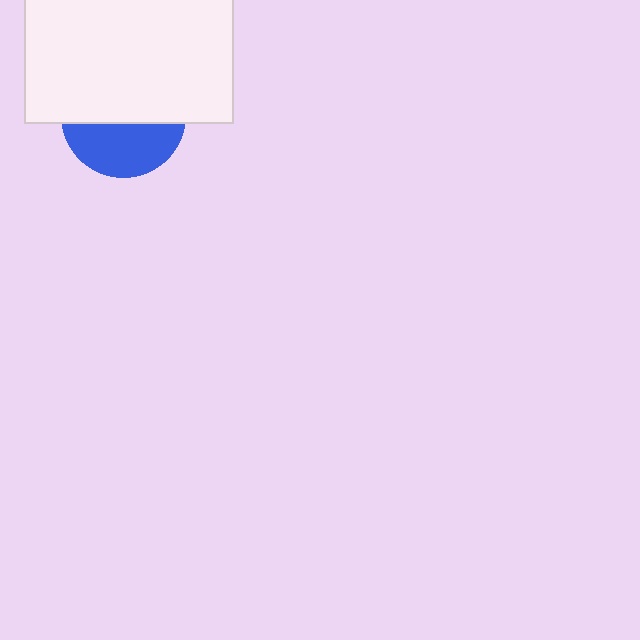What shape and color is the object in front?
The object in front is a white rectangle.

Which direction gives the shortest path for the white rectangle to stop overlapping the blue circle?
Moving up gives the shortest separation.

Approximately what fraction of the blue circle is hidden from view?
Roughly 58% of the blue circle is hidden behind the white rectangle.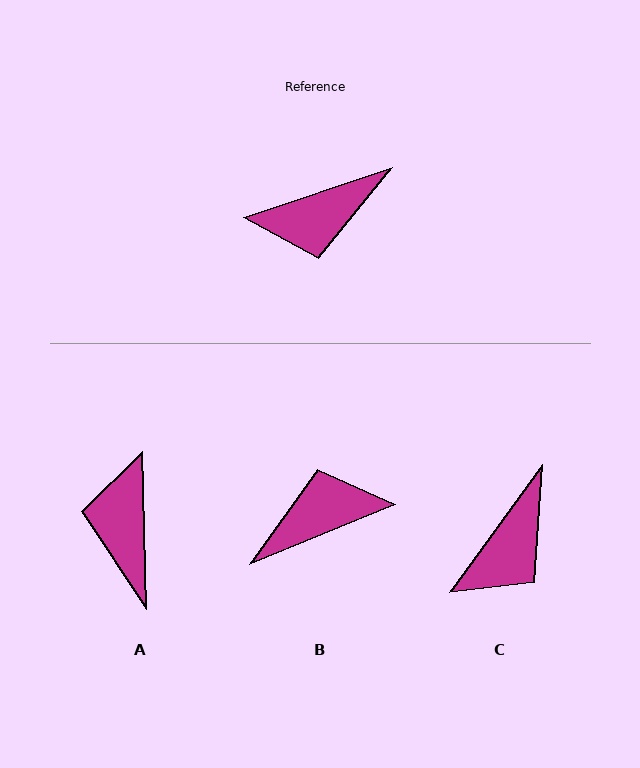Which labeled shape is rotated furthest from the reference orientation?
B, about 176 degrees away.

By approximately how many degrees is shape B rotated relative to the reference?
Approximately 176 degrees clockwise.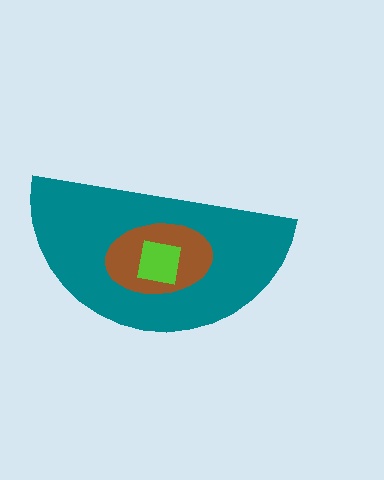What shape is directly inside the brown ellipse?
The lime square.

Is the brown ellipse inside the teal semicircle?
Yes.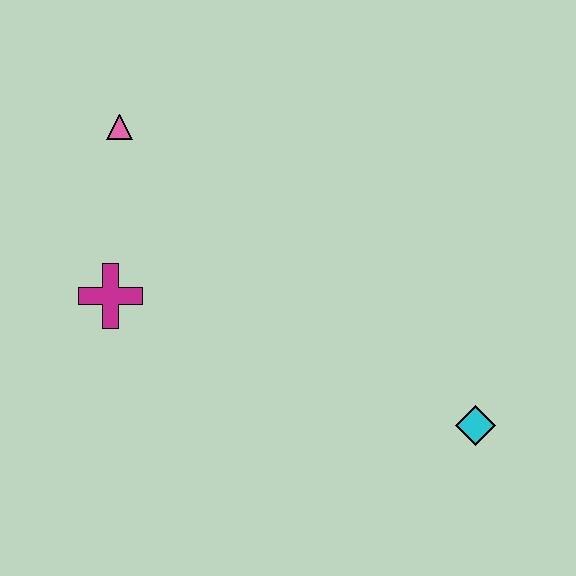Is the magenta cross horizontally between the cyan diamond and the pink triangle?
No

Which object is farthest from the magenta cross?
The cyan diamond is farthest from the magenta cross.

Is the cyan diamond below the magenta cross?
Yes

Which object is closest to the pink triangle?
The magenta cross is closest to the pink triangle.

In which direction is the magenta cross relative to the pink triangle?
The magenta cross is below the pink triangle.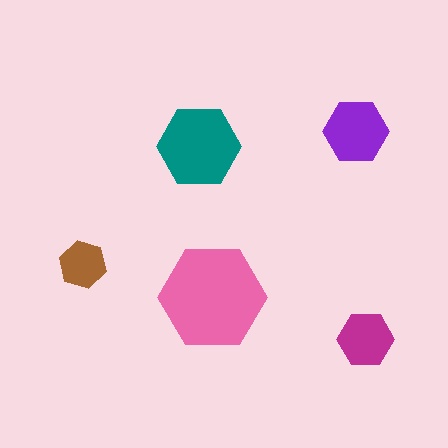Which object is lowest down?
The magenta hexagon is bottommost.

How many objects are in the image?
There are 5 objects in the image.